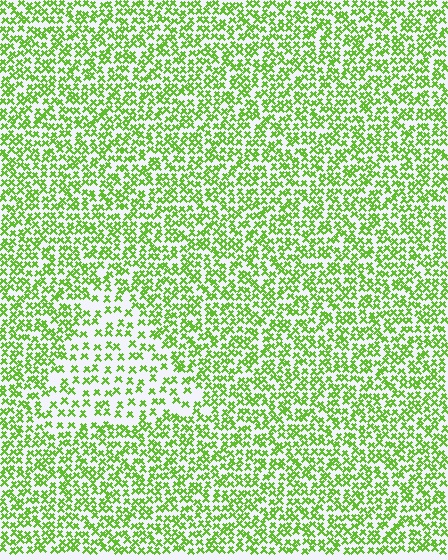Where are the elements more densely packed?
The elements are more densely packed outside the triangle boundary.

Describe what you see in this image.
The image contains small lime elements arranged at two different densities. A triangle-shaped region is visible where the elements are less densely packed than the surrounding area.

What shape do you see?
I see a triangle.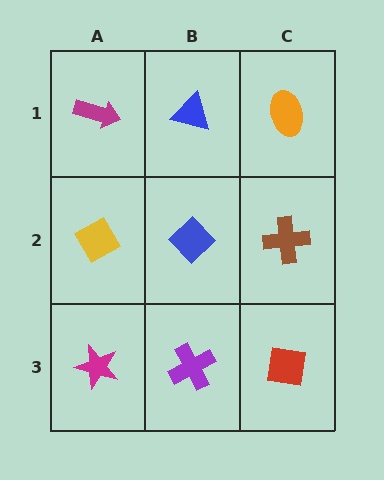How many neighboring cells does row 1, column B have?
3.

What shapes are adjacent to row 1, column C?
A brown cross (row 2, column C), a blue triangle (row 1, column B).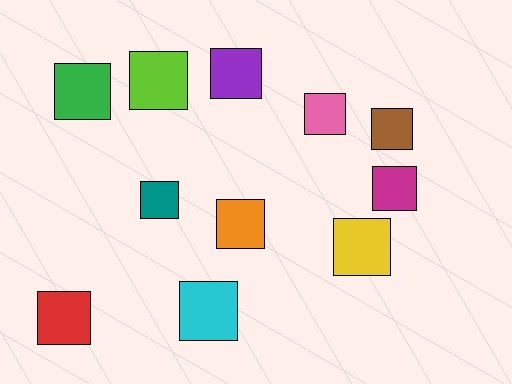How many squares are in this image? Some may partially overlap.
There are 11 squares.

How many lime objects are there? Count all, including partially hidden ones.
There is 1 lime object.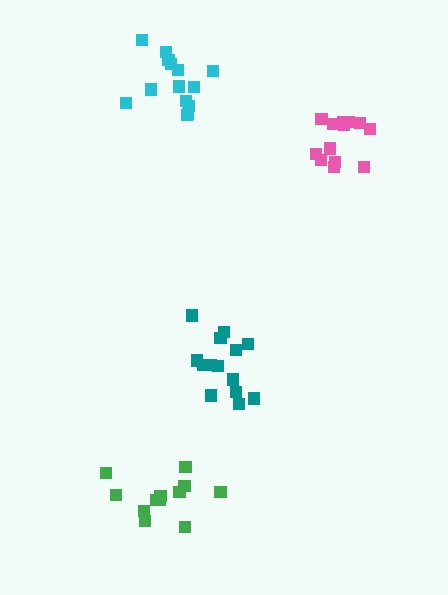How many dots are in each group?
Group 1: 14 dots, Group 2: 13 dots, Group 3: 14 dots, Group 4: 12 dots (53 total).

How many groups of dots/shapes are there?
There are 4 groups.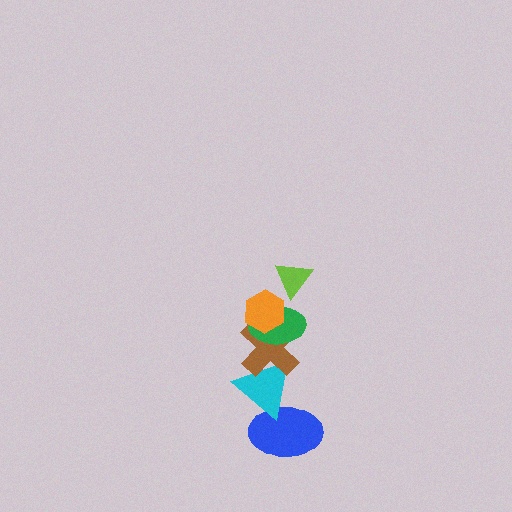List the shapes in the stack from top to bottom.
From top to bottom: the lime triangle, the orange hexagon, the green ellipse, the brown cross, the cyan triangle, the blue ellipse.